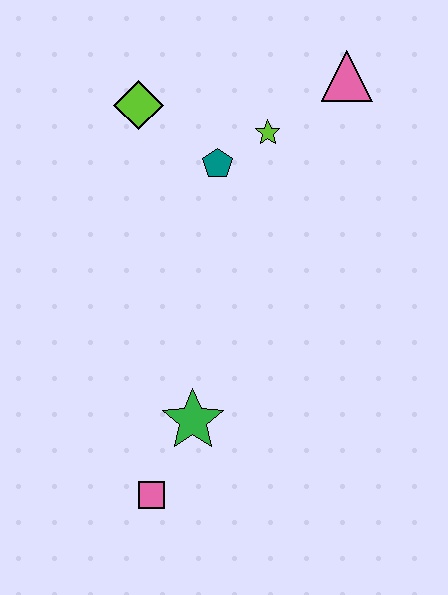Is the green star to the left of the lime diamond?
No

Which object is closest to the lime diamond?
The teal pentagon is closest to the lime diamond.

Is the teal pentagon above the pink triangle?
No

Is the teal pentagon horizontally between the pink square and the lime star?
Yes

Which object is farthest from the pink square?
The pink triangle is farthest from the pink square.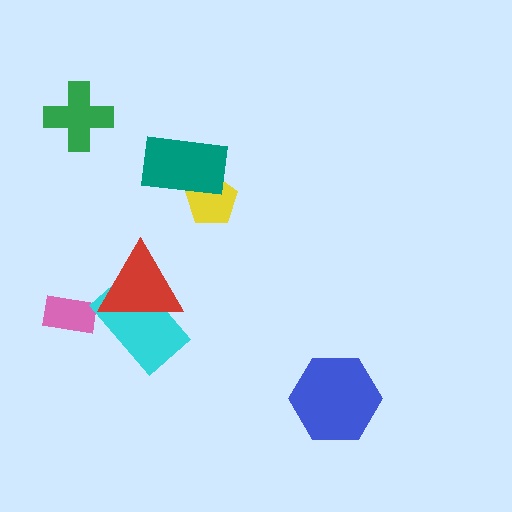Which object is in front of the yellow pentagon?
The teal rectangle is in front of the yellow pentagon.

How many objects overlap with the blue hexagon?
0 objects overlap with the blue hexagon.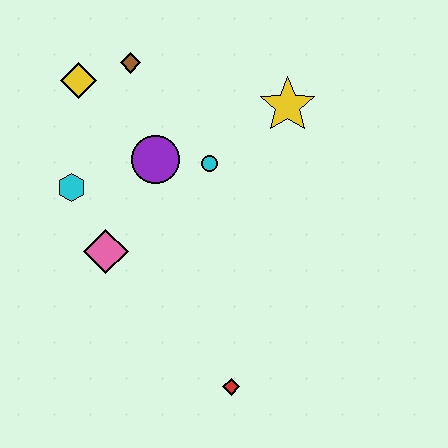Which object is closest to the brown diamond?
The yellow diamond is closest to the brown diamond.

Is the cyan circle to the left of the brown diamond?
No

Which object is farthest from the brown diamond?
The red diamond is farthest from the brown diamond.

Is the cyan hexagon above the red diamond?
Yes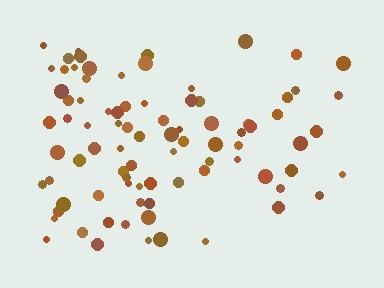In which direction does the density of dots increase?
From right to left, with the left side densest.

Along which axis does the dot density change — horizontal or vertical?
Horizontal.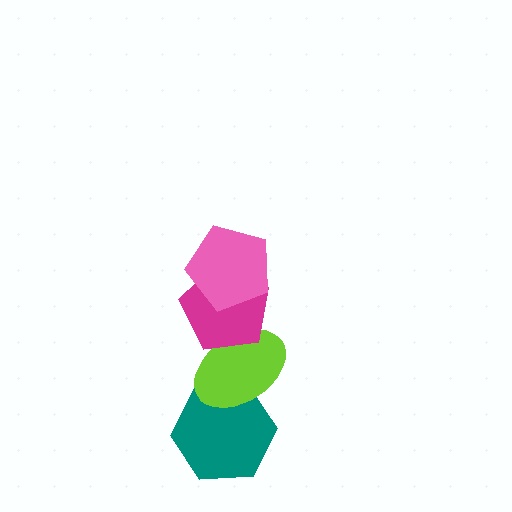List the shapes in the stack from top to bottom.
From top to bottom: the pink pentagon, the magenta pentagon, the lime ellipse, the teal hexagon.